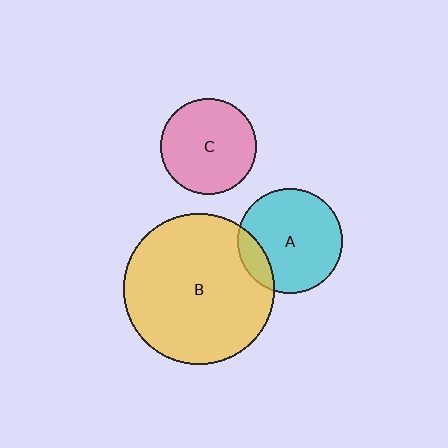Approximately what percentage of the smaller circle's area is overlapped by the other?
Approximately 15%.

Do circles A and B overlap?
Yes.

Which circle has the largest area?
Circle B (yellow).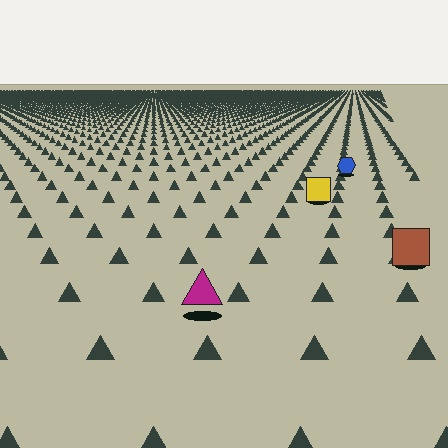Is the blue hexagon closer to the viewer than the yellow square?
No. The yellow square is closer — you can tell from the texture gradient: the ground texture is coarser near it.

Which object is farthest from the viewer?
The blue hexagon is farthest from the viewer. It appears smaller and the ground texture around it is denser.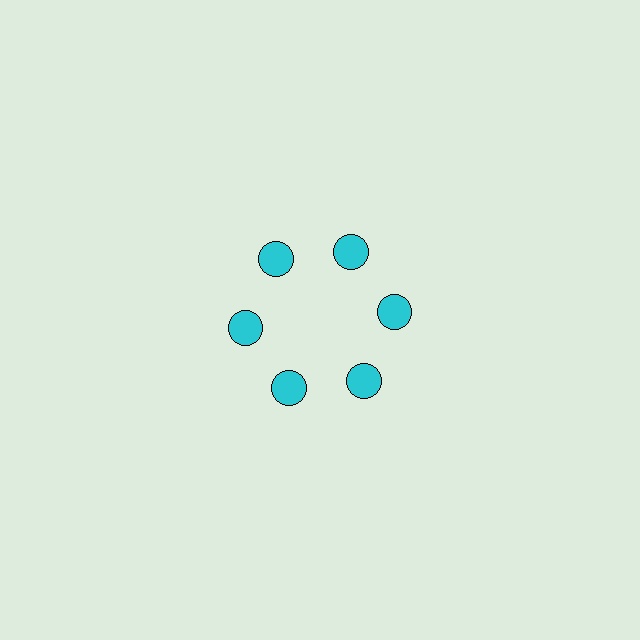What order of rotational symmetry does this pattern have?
This pattern has 6-fold rotational symmetry.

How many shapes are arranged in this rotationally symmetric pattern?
There are 6 shapes, arranged in 6 groups of 1.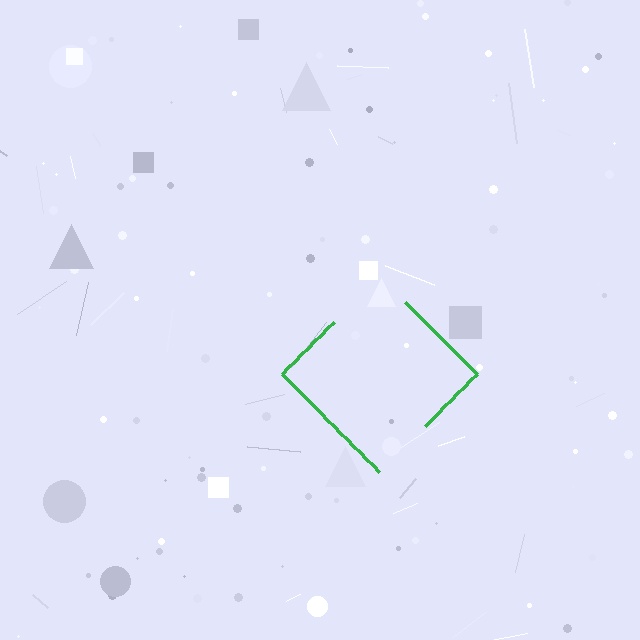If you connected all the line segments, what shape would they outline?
They would outline a diamond.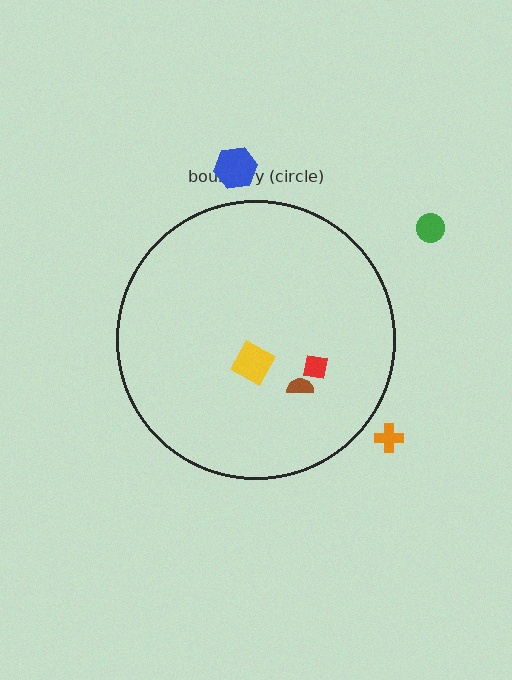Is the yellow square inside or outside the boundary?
Inside.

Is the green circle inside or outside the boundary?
Outside.